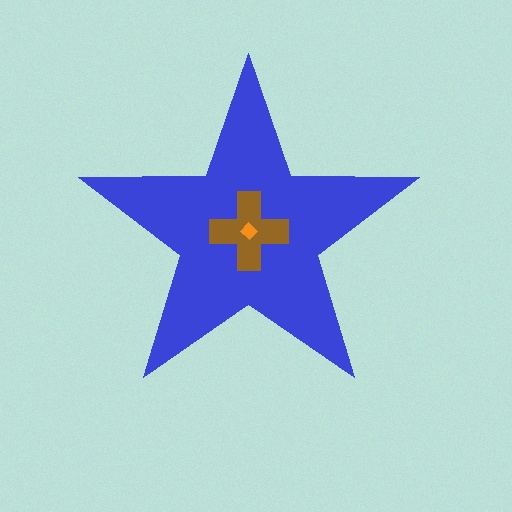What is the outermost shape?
The blue star.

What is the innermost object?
The orange diamond.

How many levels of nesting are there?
3.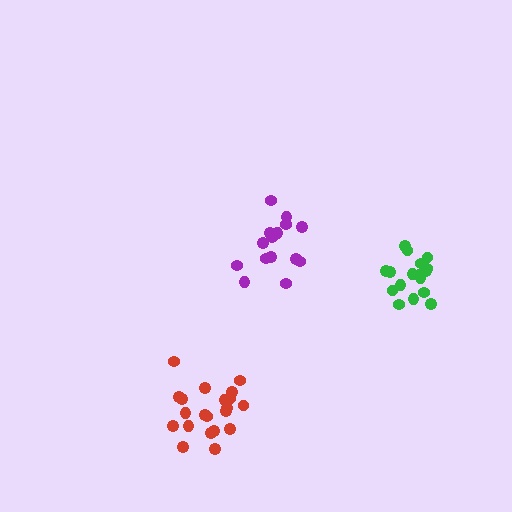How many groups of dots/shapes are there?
There are 3 groups.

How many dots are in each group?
Group 1: 15 dots, Group 2: 21 dots, Group 3: 17 dots (53 total).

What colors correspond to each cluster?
The clusters are colored: purple, red, green.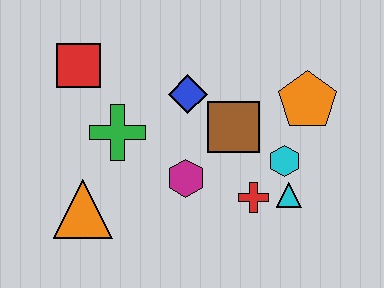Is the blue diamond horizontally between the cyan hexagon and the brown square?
No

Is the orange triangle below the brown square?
Yes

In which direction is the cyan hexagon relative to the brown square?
The cyan hexagon is to the right of the brown square.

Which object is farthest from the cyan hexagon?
The red square is farthest from the cyan hexagon.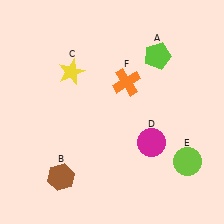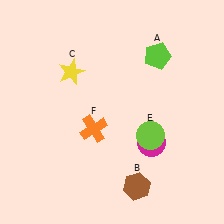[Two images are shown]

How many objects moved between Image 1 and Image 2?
3 objects moved between the two images.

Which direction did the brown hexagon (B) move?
The brown hexagon (B) moved right.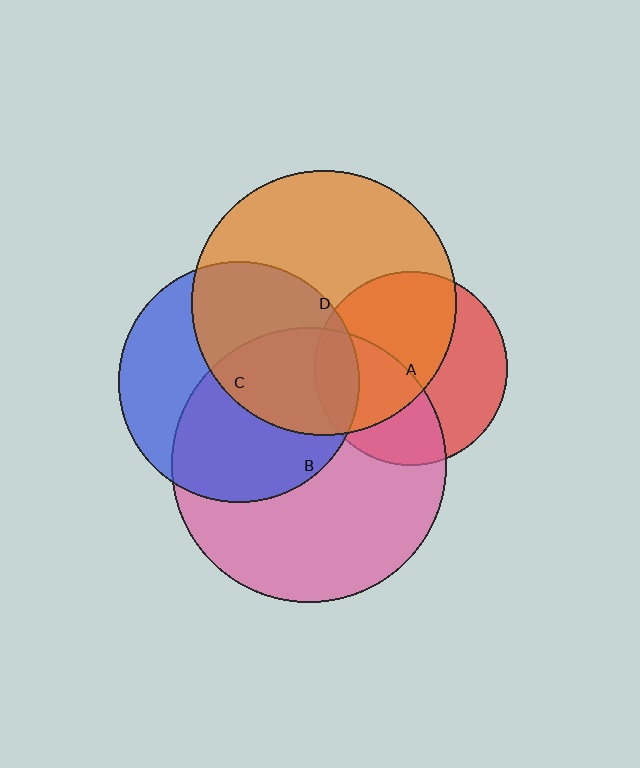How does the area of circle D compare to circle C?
Approximately 1.2 times.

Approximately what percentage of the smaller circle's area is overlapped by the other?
Approximately 30%.